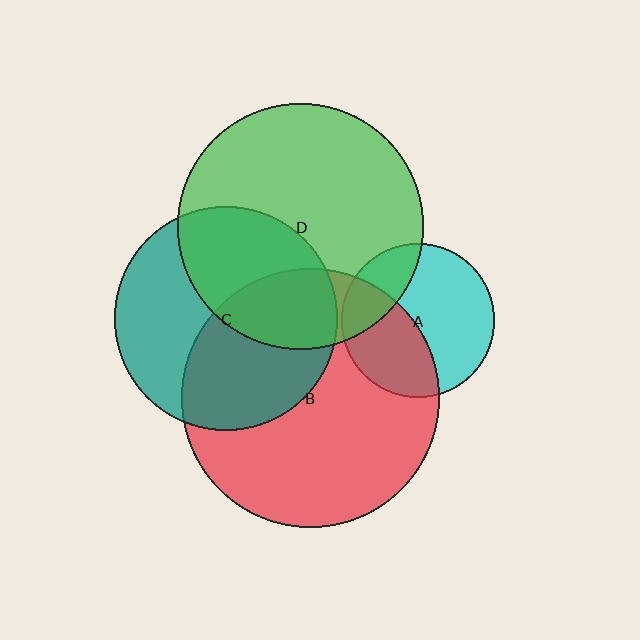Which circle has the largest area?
Circle B (red).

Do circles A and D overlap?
Yes.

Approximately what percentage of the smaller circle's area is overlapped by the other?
Approximately 25%.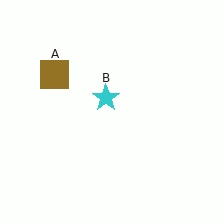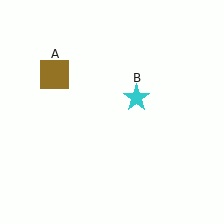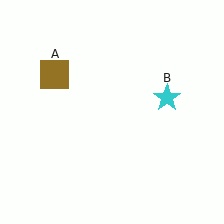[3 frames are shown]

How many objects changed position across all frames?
1 object changed position: cyan star (object B).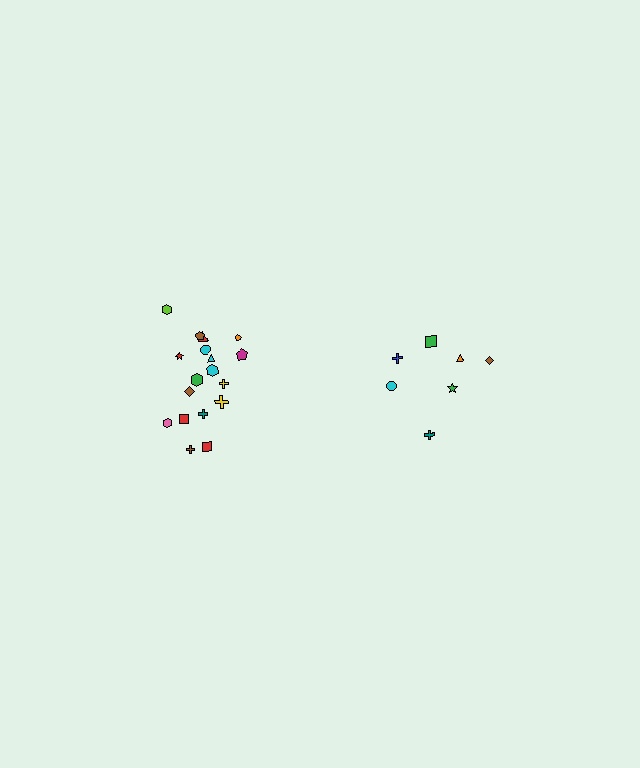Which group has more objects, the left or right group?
The left group.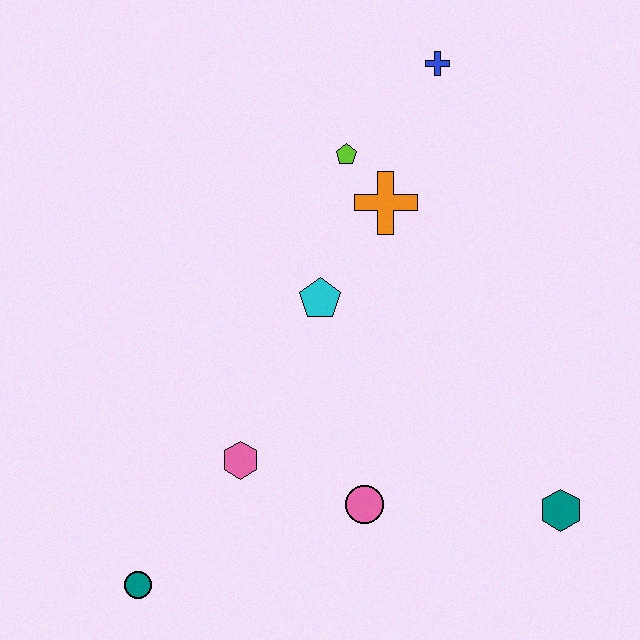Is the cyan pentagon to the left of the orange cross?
Yes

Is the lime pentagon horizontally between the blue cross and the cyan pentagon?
Yes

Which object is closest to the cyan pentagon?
The orange cross is closest to the cyan pentagon.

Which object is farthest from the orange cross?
The teal circle is farthest from the orange cross.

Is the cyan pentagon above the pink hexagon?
Yes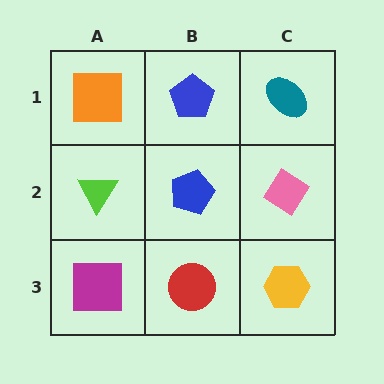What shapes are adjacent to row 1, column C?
A pink diamond (row 2, column C), a blue pentagon (row 1, column B).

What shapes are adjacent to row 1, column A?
A lime triangle (row 2, column A), a blue pentagon (row 1, column B).